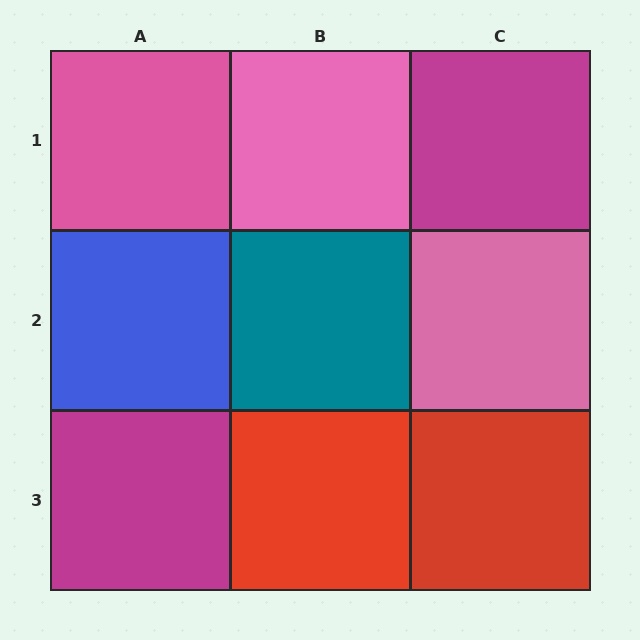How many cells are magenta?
2 cells are magenta.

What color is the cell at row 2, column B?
Teal.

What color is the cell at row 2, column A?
Blue.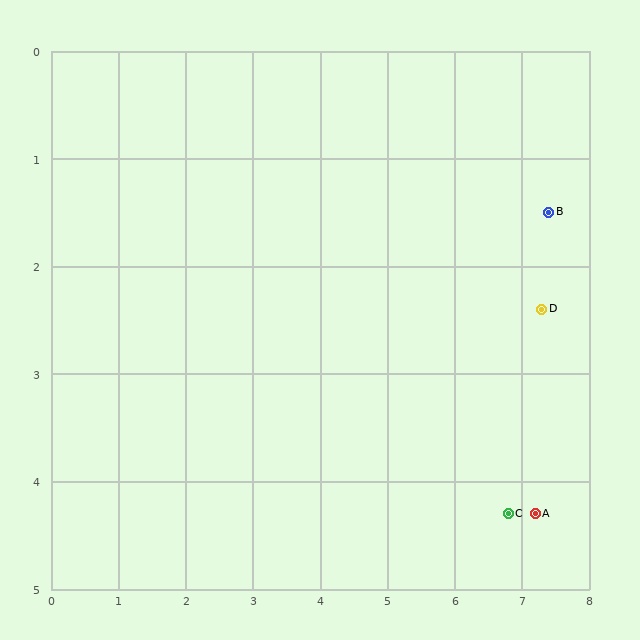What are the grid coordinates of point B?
Point B is at approximately (7.4, 1.5).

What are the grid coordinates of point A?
Point A is at approximately (7.2, 4.3).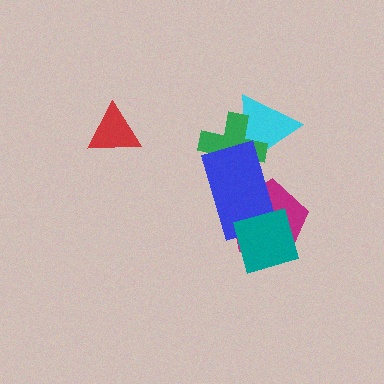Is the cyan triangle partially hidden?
Yes, it is partially covered by another shape.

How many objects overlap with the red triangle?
0 objects overlap with the red triangle.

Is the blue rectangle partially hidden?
Yes, it is partially covered by another shape.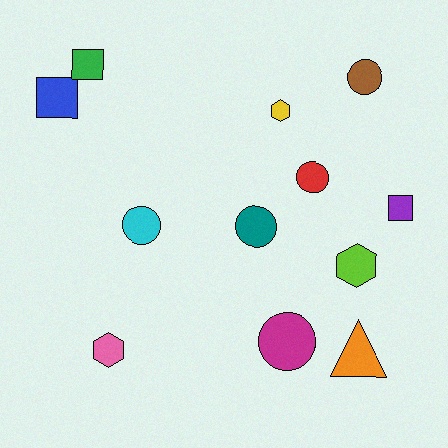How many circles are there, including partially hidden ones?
There are 5 circles.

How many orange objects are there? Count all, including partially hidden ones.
There is 1 orange object.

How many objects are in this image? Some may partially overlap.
There are 12 objects.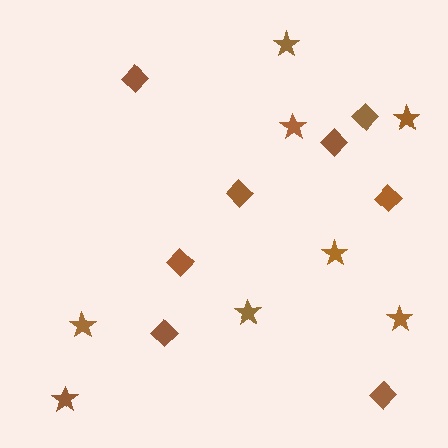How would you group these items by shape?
There are 2 groups: one group of stars (8) and one group of diamonds (8).